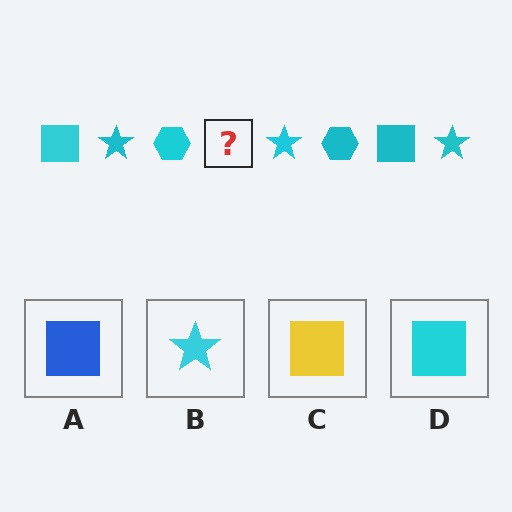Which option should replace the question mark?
Option D.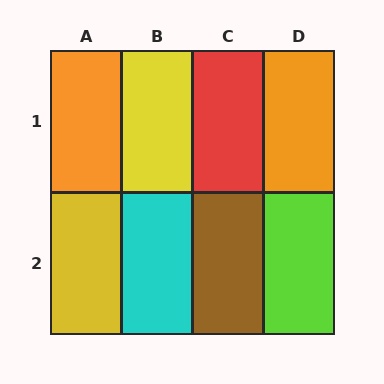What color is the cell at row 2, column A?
Yellow.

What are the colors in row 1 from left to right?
Orange, yellow, red, orange.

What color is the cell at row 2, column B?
Cyan.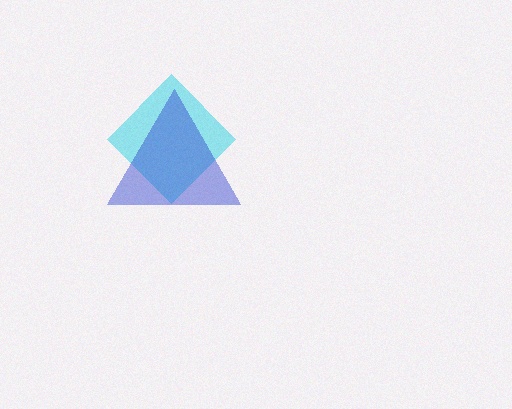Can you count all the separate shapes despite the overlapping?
Yes, there are 2 separate shapes.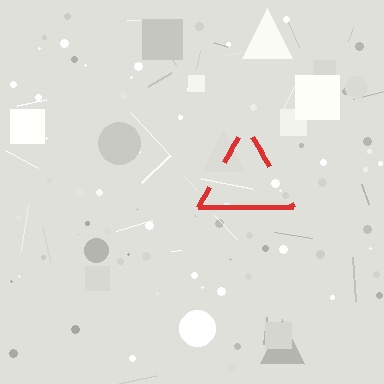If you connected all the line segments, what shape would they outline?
They would outline a triangle.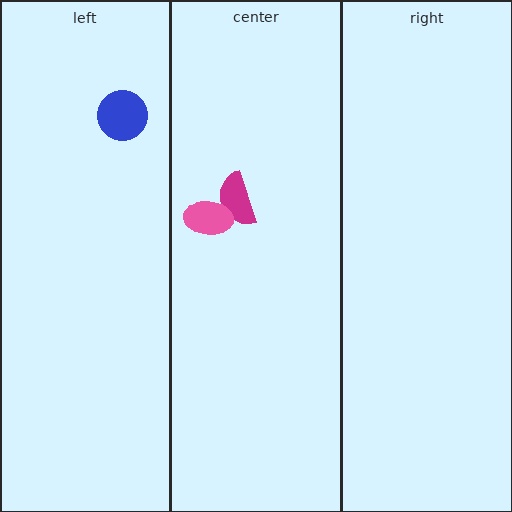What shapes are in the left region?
The blue circle.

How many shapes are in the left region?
1.